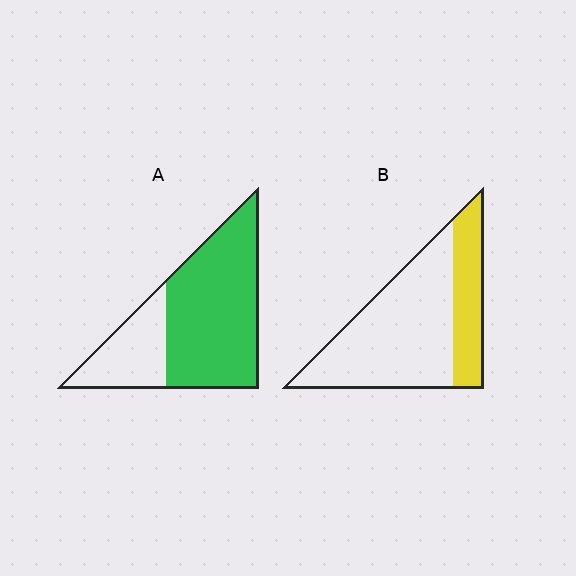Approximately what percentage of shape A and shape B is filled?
A is approximately 70% and B is approximately 30%.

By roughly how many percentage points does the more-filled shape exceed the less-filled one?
By roughly 40 percentage points (A over B).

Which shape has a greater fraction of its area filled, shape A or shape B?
Shape A.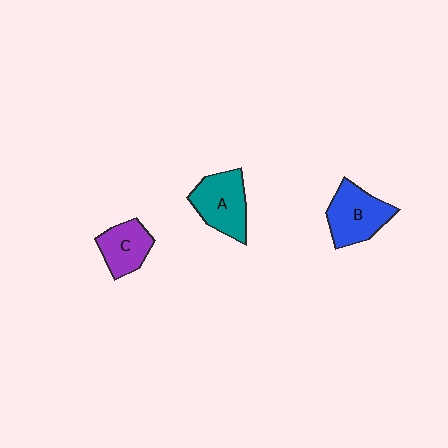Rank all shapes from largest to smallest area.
From largest to smallest: B (blue), A (teal), C (purple).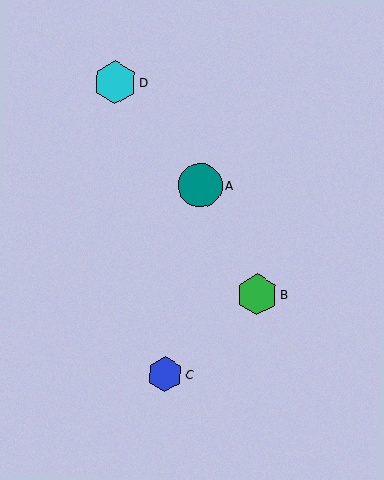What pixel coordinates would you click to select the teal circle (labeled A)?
Click at (200, 185) to select the teal circle A.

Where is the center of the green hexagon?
The center of the green hexagon is at (257, 294).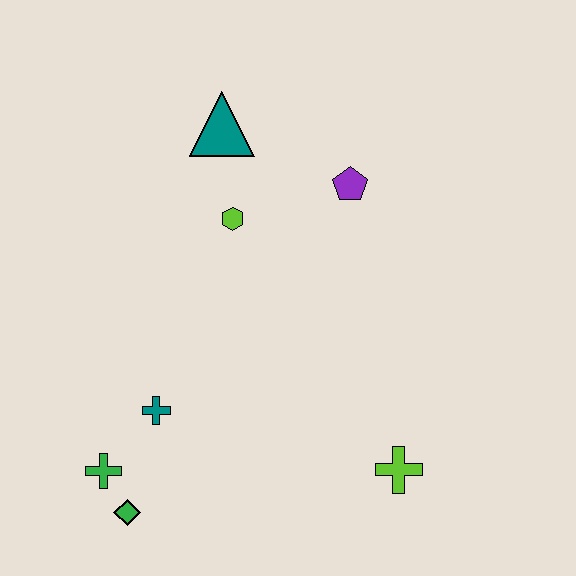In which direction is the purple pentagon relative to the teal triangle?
The purple pentagon is to the right of the teal triangle.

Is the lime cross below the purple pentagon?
Yes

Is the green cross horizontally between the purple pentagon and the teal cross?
No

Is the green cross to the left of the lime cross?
Yes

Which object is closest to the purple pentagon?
The lime hexagon is closest to the purple pentagon.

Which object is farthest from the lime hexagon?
The green diamond is farthest from the lime hexagon.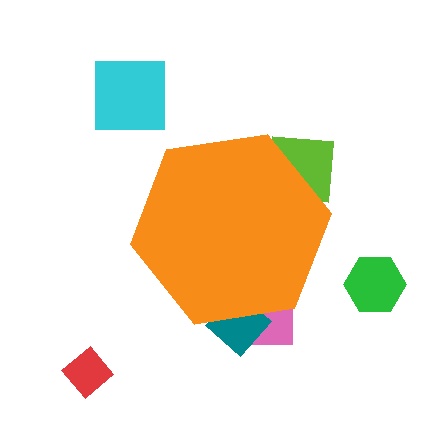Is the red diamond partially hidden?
No, the red diamond is fully visible.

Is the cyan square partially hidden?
No, the cyan square is fully visible.